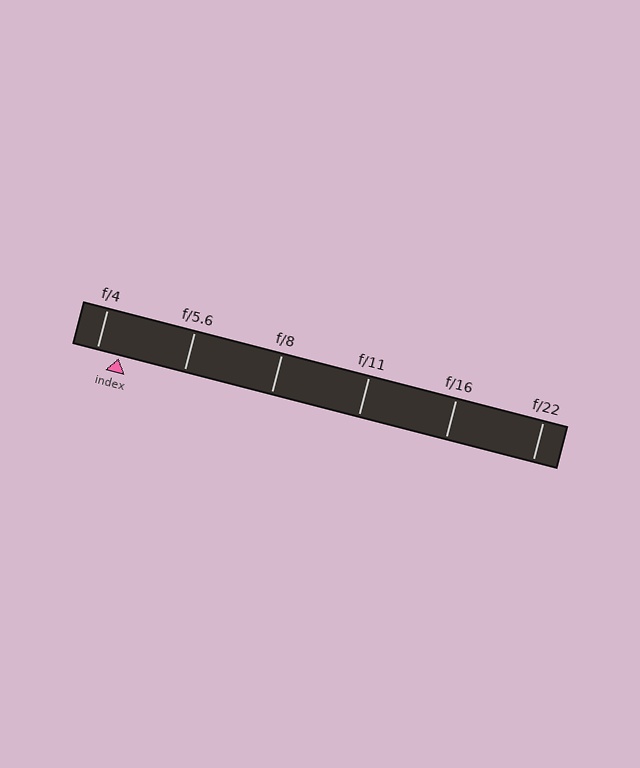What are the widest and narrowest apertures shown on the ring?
The widest aperture shown is f/4 and the narrowest is f/22.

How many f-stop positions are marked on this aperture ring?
There are 6 f-stop positions marked.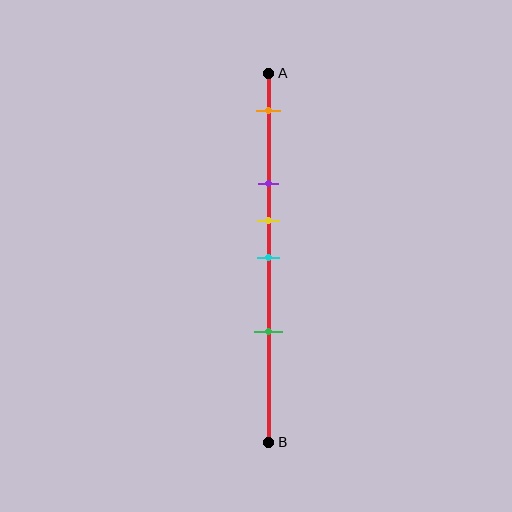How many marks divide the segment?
There are 5 marks dividing the segment.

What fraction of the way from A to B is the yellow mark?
The yellow mark is approximately 40% (0.4) of the way from A to B.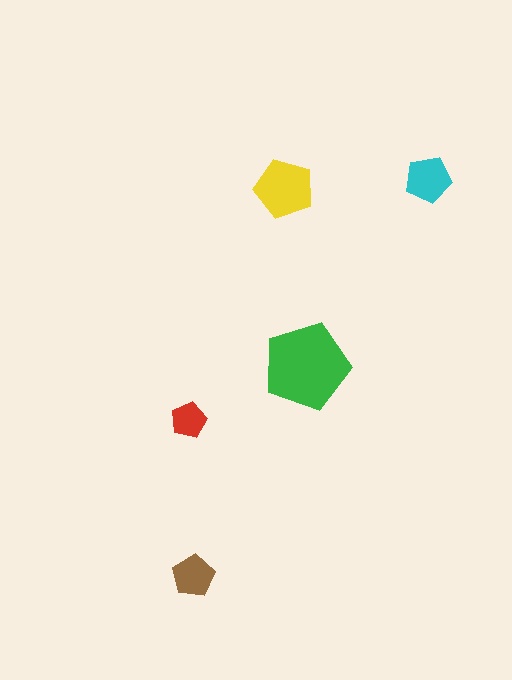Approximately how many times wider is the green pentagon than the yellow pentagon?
About 1.5 times wider.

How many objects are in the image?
There are 5 objects in the image.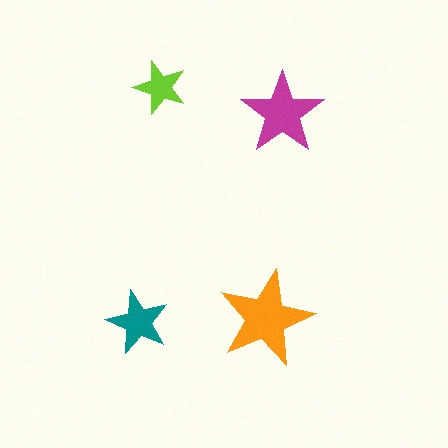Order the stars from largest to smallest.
the orange one, the magenta one, the teal one, the lime one.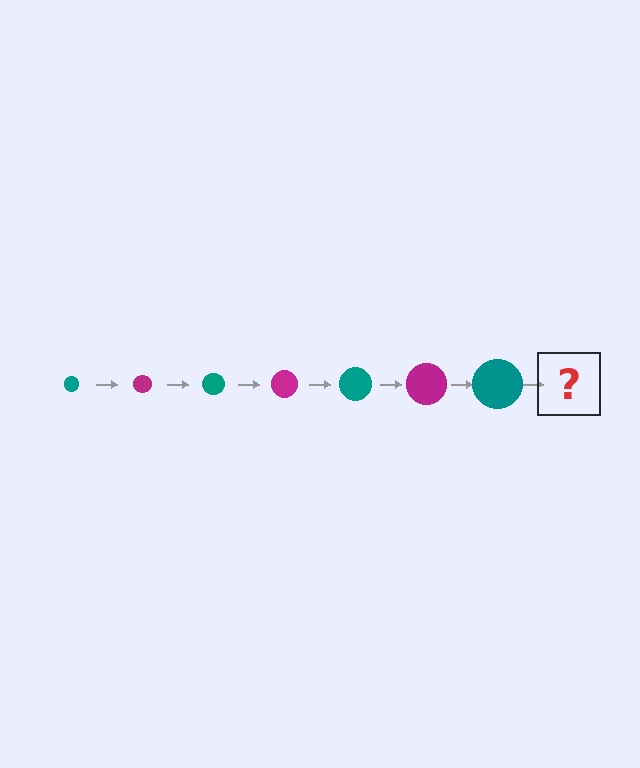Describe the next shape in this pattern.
It should be a magenta circle, larger than the previous one.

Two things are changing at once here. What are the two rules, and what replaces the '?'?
The two rules are that the circle grows larger each step and the color cycles through teal and magenta. The '?' should be a magenta circle, larger than the previous one.